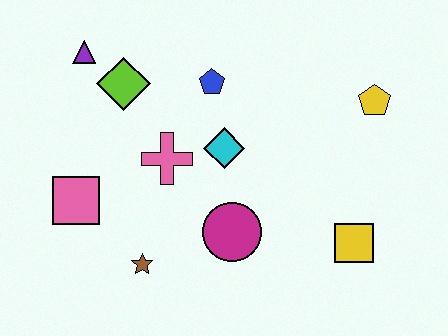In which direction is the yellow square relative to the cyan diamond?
The yellow square is to the right of the cyan diamond.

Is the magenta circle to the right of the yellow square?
No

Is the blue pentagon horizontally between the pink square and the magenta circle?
Yes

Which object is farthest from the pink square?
The yellow pentagon is farthest from the pink square.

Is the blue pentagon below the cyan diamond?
No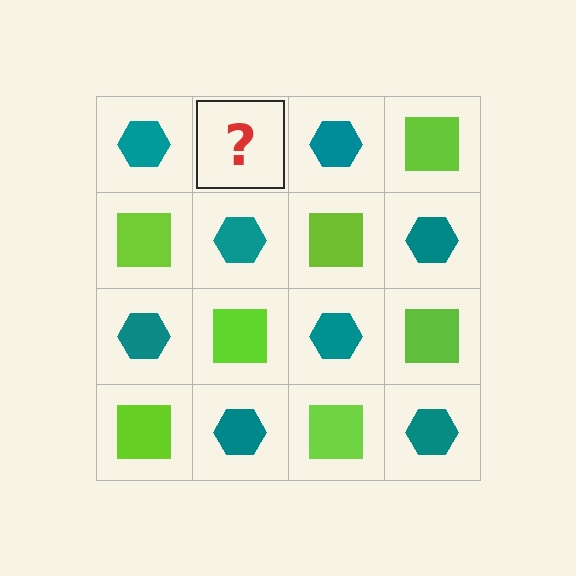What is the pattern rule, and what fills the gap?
The rule is that it alternates teal hexagon and lime square in a checkerboard pattern. The gap should be filled with a lime square.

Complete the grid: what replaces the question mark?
The question mark should be replaced with a lime square.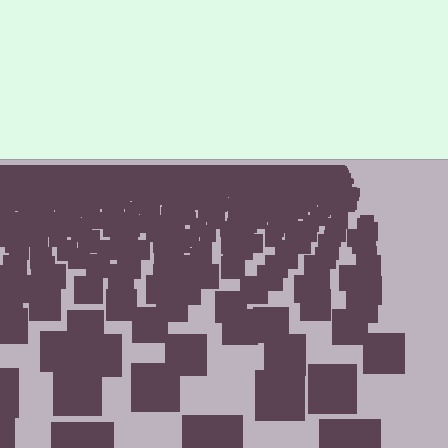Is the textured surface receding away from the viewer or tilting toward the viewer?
The surface is receding away from the viewer. Texture elements get smaller and denser toward the top.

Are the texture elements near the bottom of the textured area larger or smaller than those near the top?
Larger. Near the bottom, elements are closer to the viewer and appear at a bigger on-screen size.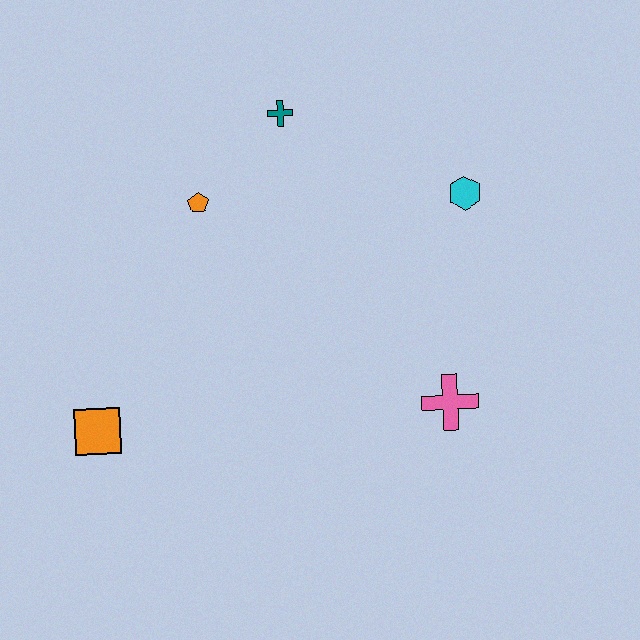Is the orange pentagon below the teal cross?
Yes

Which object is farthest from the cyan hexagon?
The orange square is farthest from the cyan hexagon.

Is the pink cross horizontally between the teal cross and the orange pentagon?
No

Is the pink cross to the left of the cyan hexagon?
Yes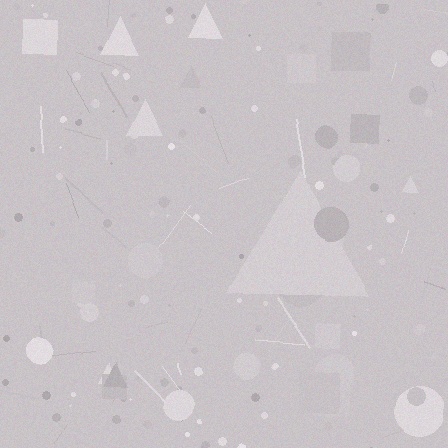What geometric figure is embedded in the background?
A triangle is embedded in the background.